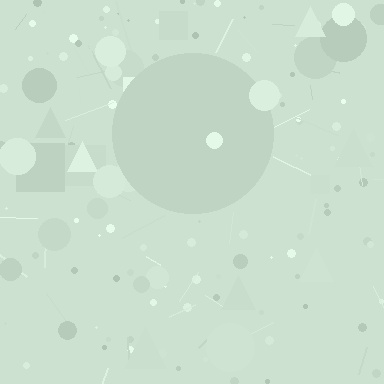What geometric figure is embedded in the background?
A circle is embedded in the background.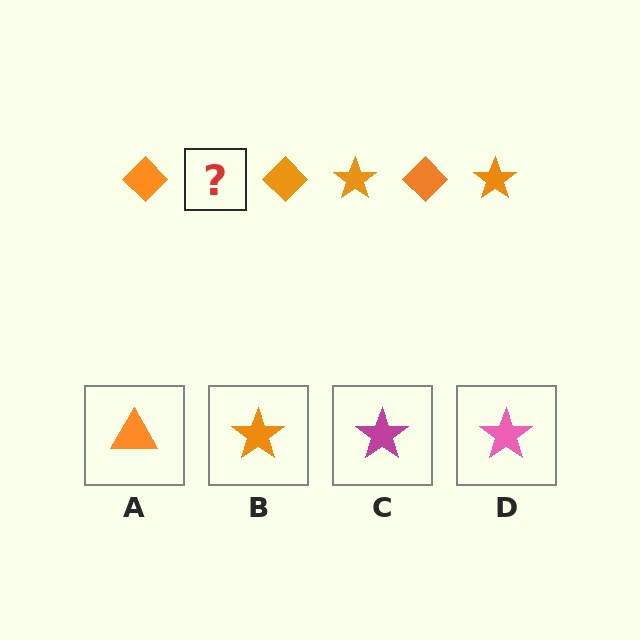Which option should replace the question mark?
Option B.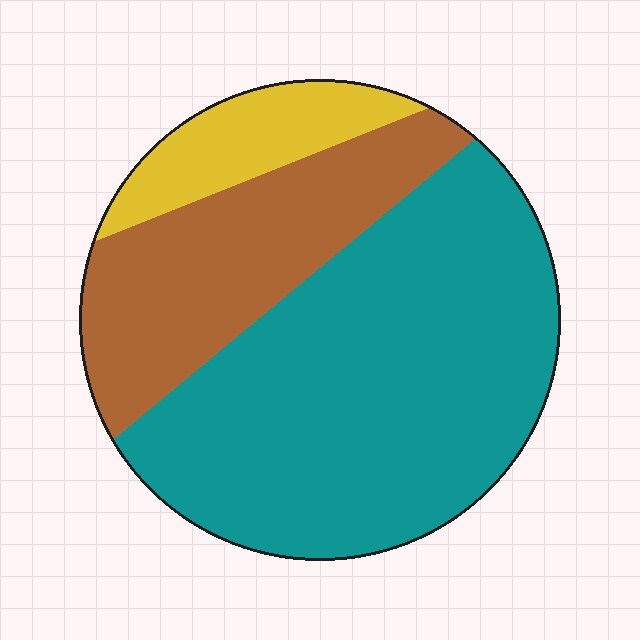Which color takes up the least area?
Yellow, at roughly 10%.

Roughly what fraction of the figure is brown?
Brown takes up about one quarter (1/4) of the figure.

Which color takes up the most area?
Teal, at roughly 60%.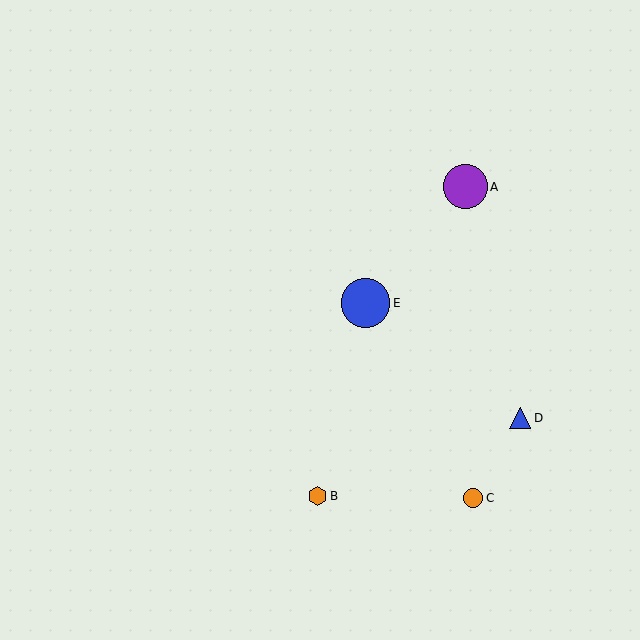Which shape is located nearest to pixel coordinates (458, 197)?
The purple circle (labeled A) at (465, 187) is nearest to that location.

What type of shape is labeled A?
Shape A is a purple circle.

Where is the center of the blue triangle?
The center of the blue triangle is at (520, 418).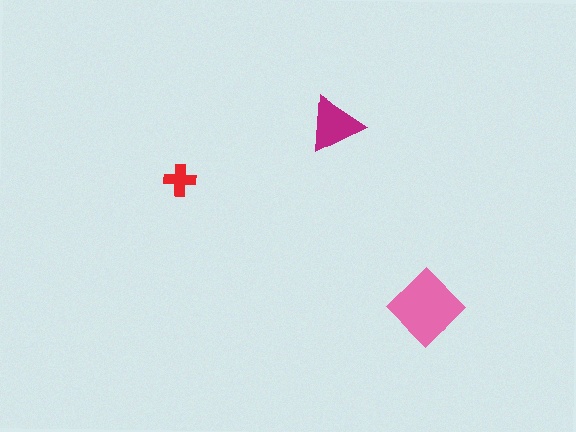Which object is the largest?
The pink diamond.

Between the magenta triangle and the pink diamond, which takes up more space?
The pink diamond.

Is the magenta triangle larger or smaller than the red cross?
Larger.